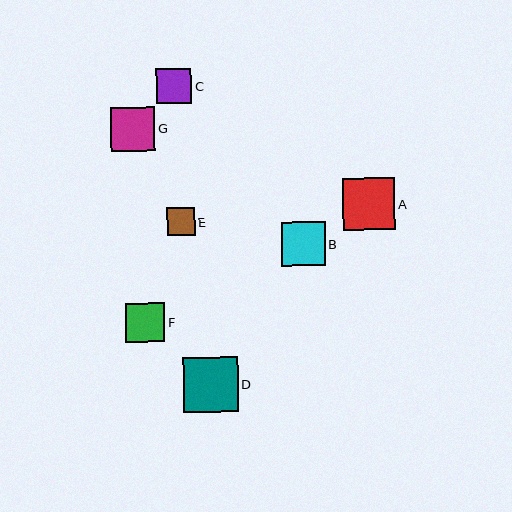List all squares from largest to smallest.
From largest to smallest: D, A, G, B, F, C, E.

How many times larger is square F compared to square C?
Square F is approximately 1.1 times the size of square C.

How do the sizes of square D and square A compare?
Square D and square A are approximately the same size.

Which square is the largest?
Square D is the largest with a size of approximately 55 pixels.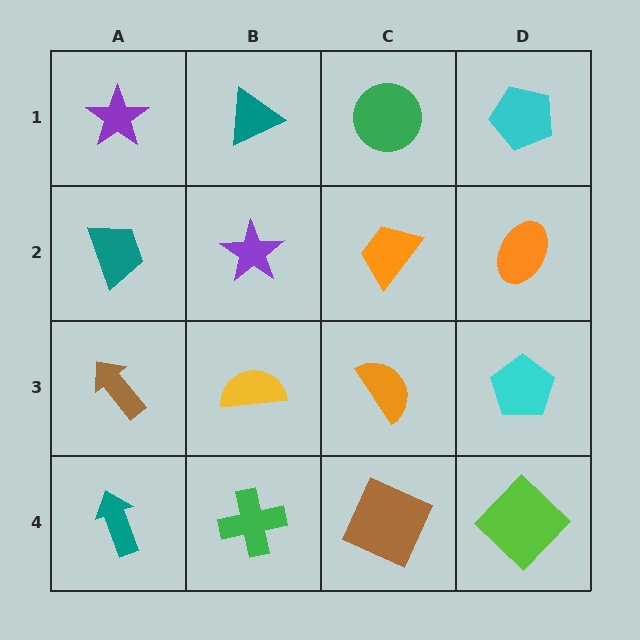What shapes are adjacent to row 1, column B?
A purple star (row 2, column B), a purple star (row 1, column A), a green circle (row 1, column C).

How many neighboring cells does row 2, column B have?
4.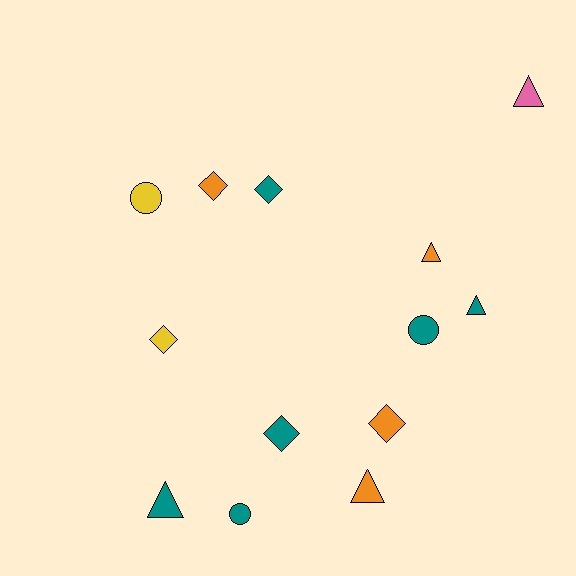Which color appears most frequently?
Teal, with 6 objects.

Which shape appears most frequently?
Triangle, with 5 objects.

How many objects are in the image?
There are 13 objects.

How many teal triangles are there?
There are 2 teal triangles.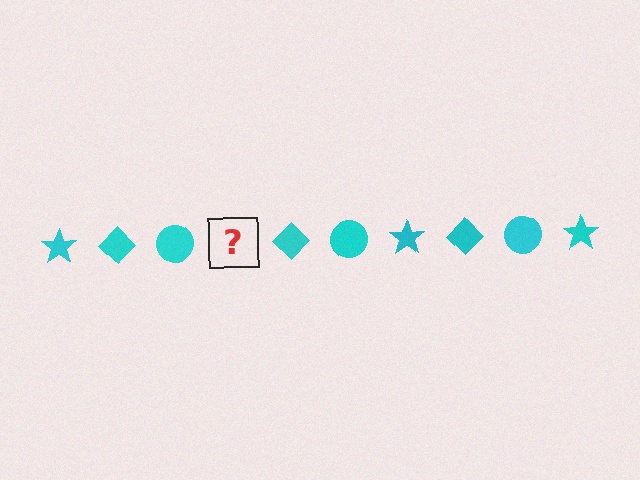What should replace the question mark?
The question mark should be replaced with a cyan star.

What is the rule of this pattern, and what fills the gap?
The rule is that the pattern cycles through star, diamond, circle shapes in cyan. The gap should be filled with a cyan star.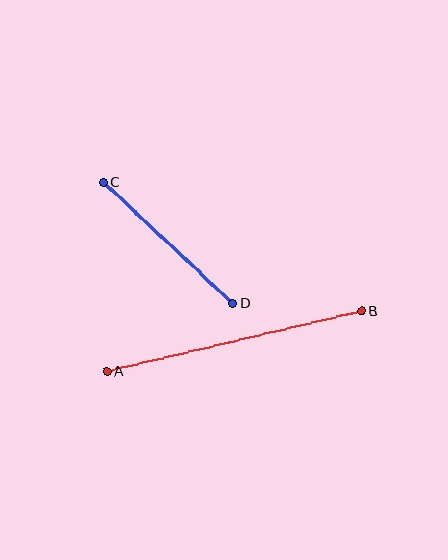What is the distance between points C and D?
The distance is approximately 177 pixels.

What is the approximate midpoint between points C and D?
The midpoint is at approximately (168, 243) pixels.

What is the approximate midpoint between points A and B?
The midpoint is at approximately (234, 341) pixels.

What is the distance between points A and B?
The distance is approximately 262 pixels.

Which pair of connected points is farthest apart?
Points A and B are farthest apart.